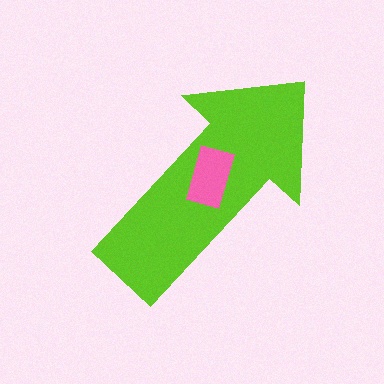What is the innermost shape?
The pink rectangle.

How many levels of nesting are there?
2.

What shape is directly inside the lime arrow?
The pink rectangle.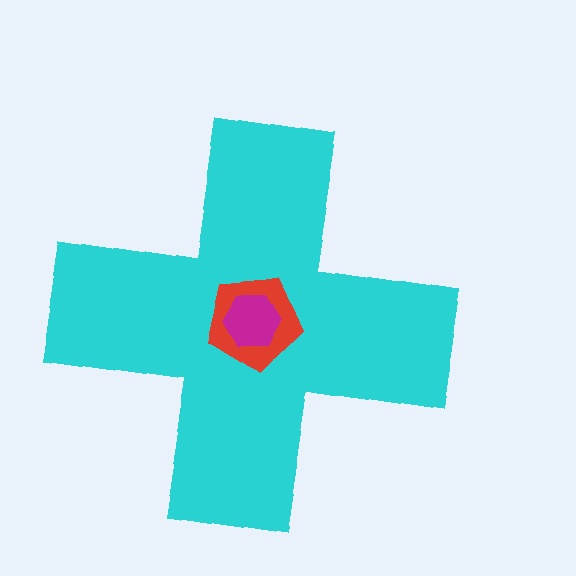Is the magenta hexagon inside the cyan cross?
Yes.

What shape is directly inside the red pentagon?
The magenta hexagon.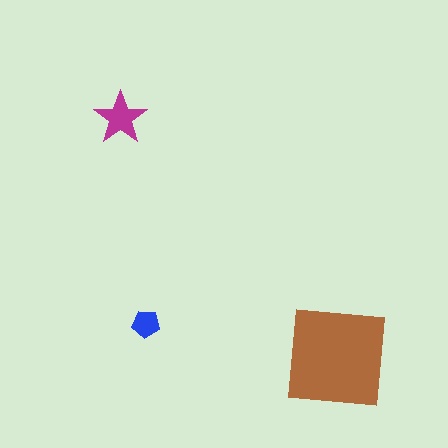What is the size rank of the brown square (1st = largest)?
1st.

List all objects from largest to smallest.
The brown square, the magenta star, the blue pentagon.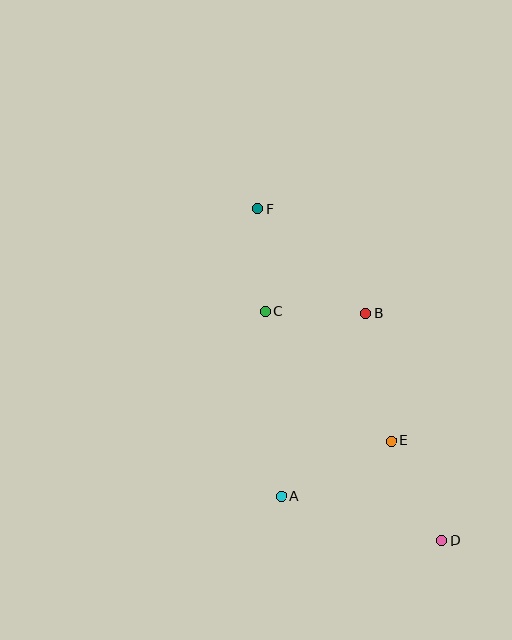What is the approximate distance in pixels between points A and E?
The distance between A and E is approximately 123 pixels.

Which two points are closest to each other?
Points B and C are closest to each other.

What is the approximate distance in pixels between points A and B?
The distance between A and B is approximately 201 pixels.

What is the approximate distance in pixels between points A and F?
The distance between A and F is approximately 288 pixels.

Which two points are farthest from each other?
Points D and F are farthest from each other.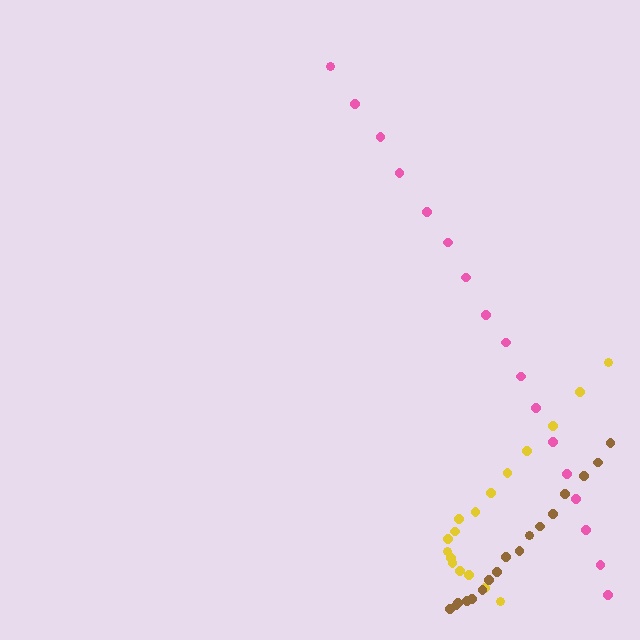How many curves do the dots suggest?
There are 3 distinct paths.